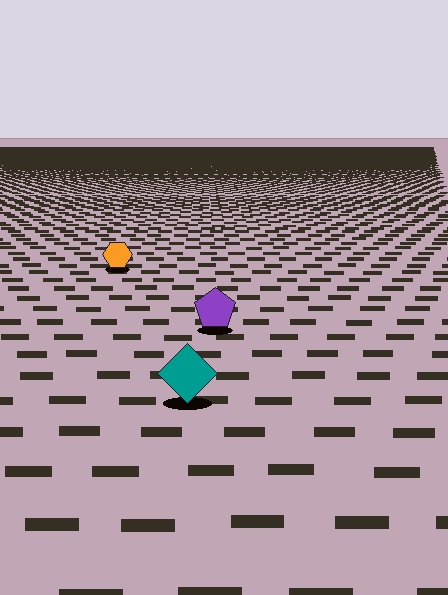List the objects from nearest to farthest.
From nearest to farthest: the teal diamond, the purple pentagon, the orange hexagon.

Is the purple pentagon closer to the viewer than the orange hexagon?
Yes. The purple pentagon is closer — you can tell from the texture gradient: the ground texture is coarser near it.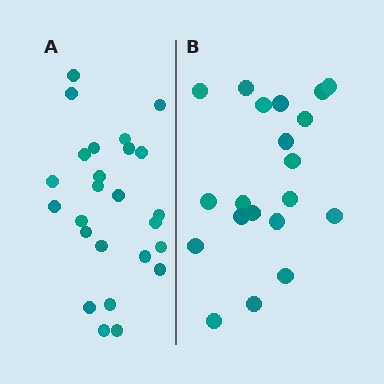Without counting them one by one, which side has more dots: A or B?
Region A (the left region) has more dots.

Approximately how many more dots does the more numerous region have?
Region A has about 5 more dots than region B.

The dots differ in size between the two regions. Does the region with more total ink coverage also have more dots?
No. Region B has more total ink coverage because its dots are larger, but region A actually contains more individual dots. Total area can be misleading — the number of items is what matters here.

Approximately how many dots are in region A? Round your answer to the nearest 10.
About 20 dots. (The exact count is 25, which rounds to 20.)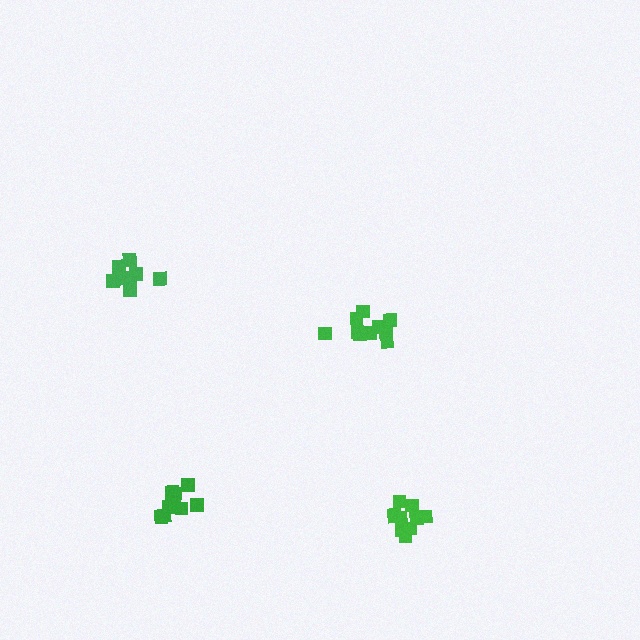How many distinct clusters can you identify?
There are 4 distinct clusters.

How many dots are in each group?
Group 1: 8 dots, Group 2: 10 dots, Group 3: 10 dots, Group 4: 10 dots (38 total).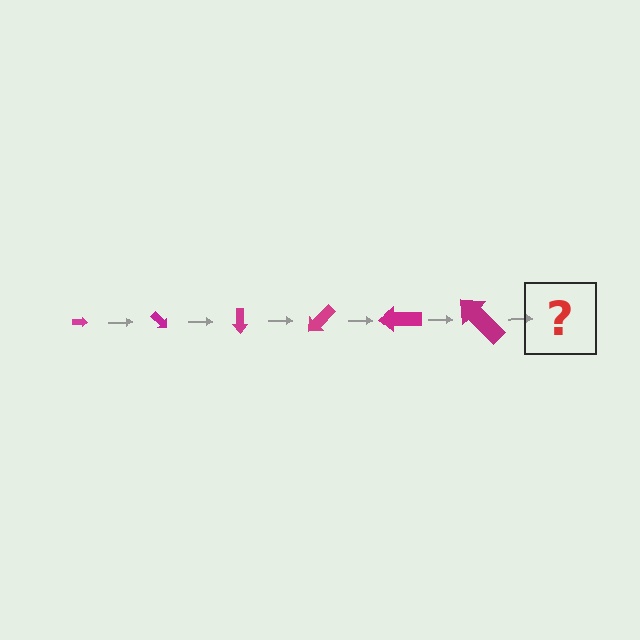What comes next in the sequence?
The next element should be an arrow, larger than the previous one and rotated 270 degrees from the start.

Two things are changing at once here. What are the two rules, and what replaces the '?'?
The two rules are that the arrow grows larger each step and it rotates 45 degrees each step. The '?' should be an arrow, larger than the previous one and rotated 270 degrees from the start.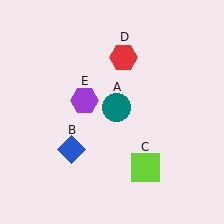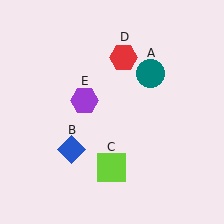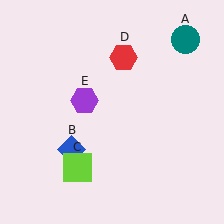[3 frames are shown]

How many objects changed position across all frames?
2 objects changed position: teal circle (object A), lime square (object C).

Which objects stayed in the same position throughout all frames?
Blue diamond (object B) and red hexagon (object D) and purple hexagon (object E) remained stationary.